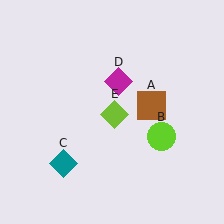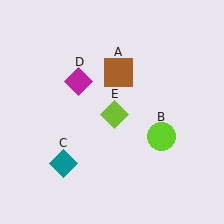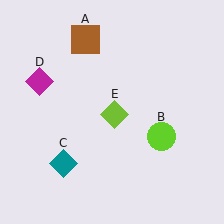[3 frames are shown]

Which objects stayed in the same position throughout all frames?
Lime circle (object B) and teal diamond (object C) and lime diamond (object E) remained stationary.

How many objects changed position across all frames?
2 objects changed position: brown square (object A), magenta diamond (object D).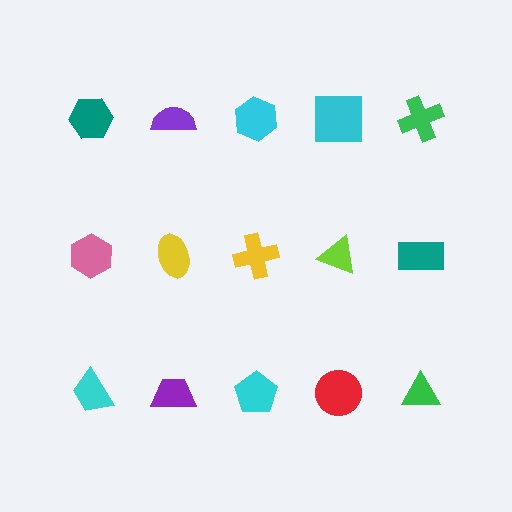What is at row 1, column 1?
A teal hexagon.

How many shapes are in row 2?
5 shapes.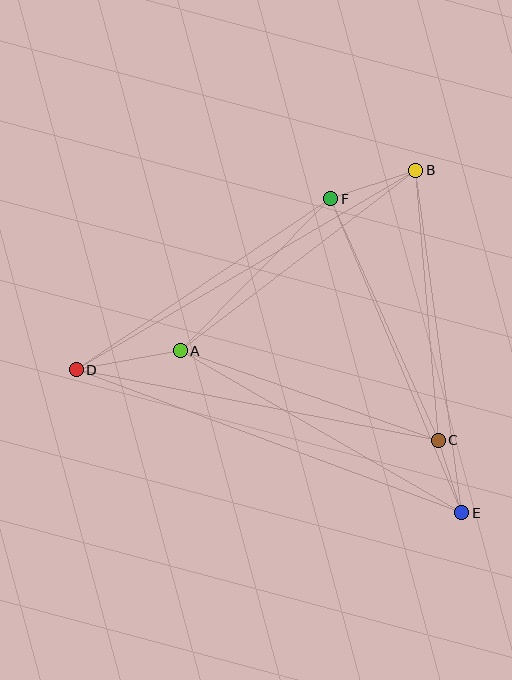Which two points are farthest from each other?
Points D and E are farthest from each other.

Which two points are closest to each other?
Points C and E are closest to each other.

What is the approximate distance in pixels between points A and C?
The distance between A and C is approximately 273 pixels.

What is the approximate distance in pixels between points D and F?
The distance between D and F is approximately 307 pixels.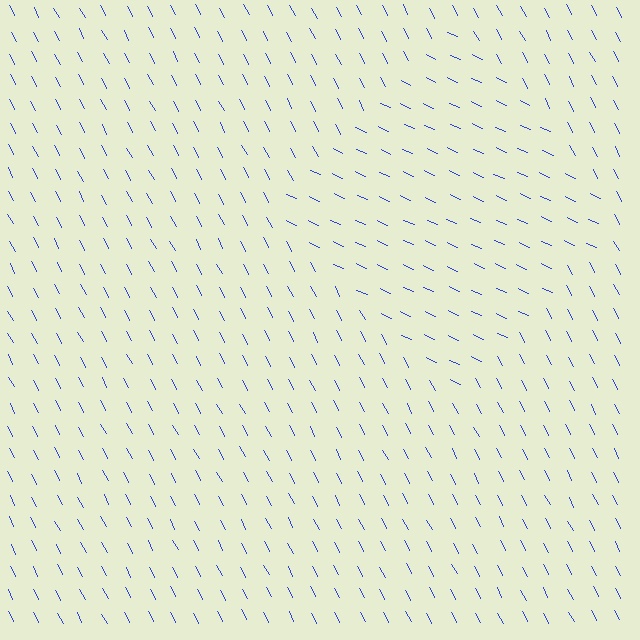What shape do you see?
I see a diamond.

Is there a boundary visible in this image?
Yes, there is a texture boundary formed by a change in line orientation.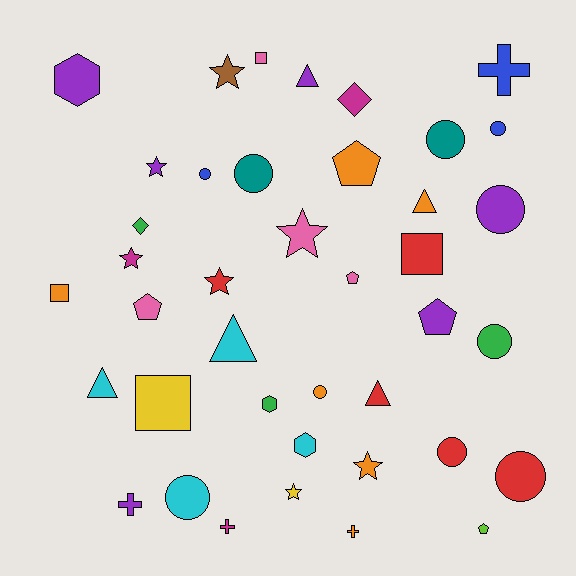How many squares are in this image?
There are 4 squares.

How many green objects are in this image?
There are 3 green objects.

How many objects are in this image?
There are 40 objects.